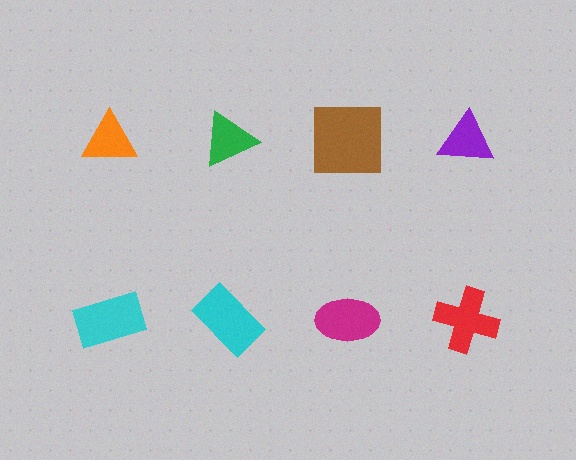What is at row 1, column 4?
A purple triangle.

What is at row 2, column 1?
A cyan rectangle.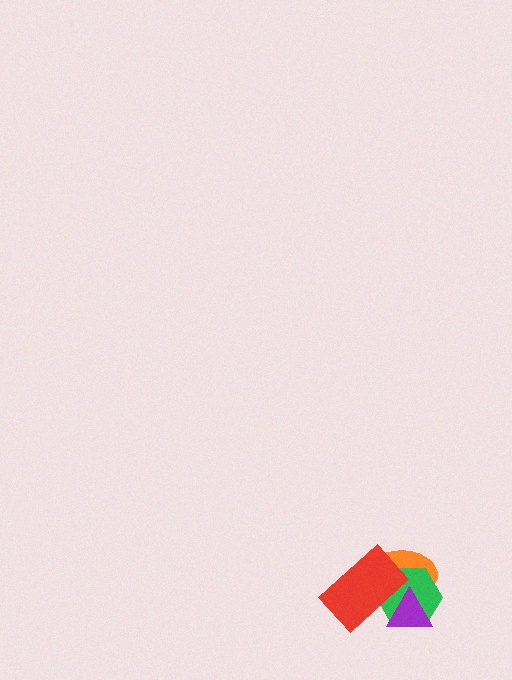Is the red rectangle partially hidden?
Yes, it is partially covered by another shape.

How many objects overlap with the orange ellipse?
3 objects overlap with the orange ellipse.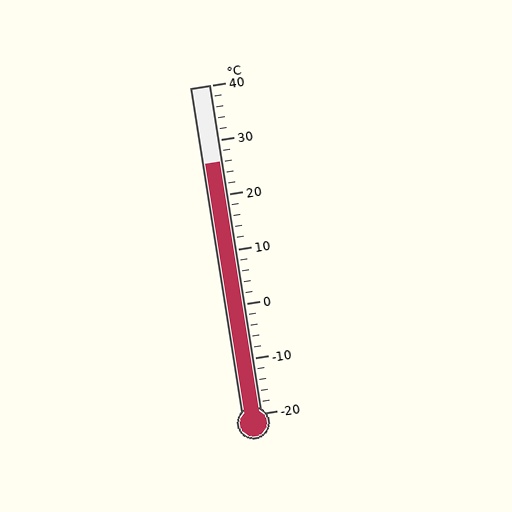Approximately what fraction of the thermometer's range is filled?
The thermometer is filled to approximately 75% of its range.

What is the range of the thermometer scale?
The thermometer scale ranges from -20°C to 40°C.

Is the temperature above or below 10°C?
The temperature is above 10°C.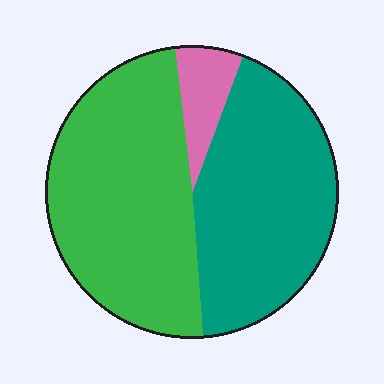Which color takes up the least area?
Pink, at roughly 10%.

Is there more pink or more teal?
Teal.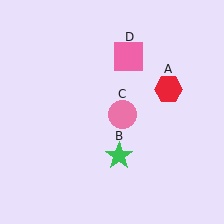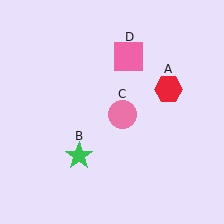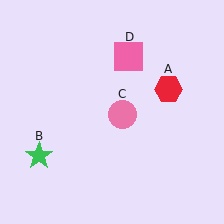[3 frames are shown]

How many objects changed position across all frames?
1 object changed position: green star (object B).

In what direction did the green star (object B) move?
The green star (object B) moved left.